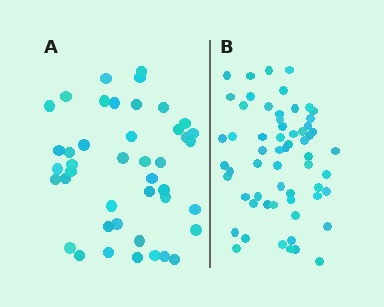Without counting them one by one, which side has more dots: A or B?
Region B (the right region) has more dots.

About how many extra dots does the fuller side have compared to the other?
Region B has approximately 15 more dots than region A.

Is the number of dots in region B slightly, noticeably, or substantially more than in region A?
Region B has noticeably more, but not dramatically so. The ratio is roughly 1.4 to 1.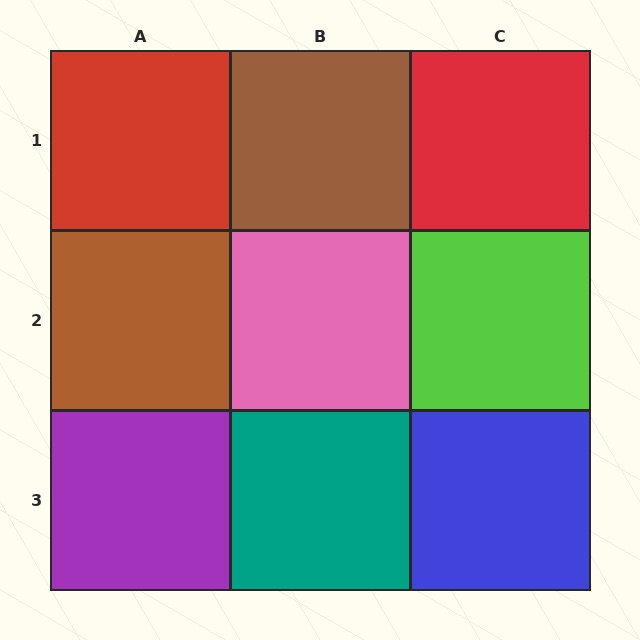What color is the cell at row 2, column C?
Lime.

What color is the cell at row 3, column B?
Teal.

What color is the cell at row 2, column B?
Pink.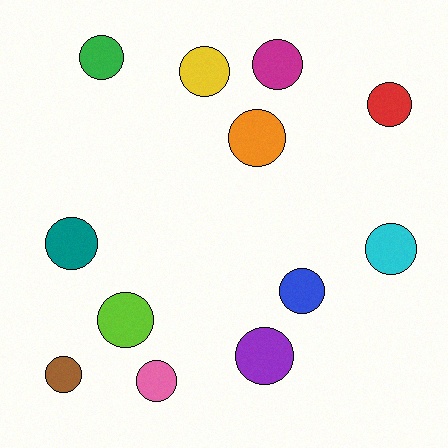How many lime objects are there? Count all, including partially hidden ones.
There is 1 lime object.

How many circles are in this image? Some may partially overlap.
There are 12 circles.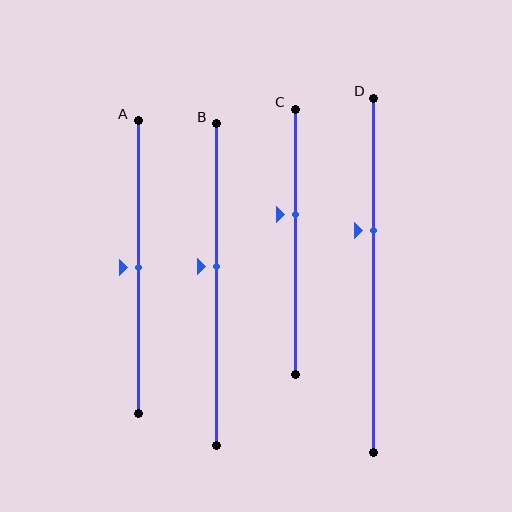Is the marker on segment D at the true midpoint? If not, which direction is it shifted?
No, the marker on segment D is shifted upward by about 13% of the segment length.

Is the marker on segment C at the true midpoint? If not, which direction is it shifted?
No, the marker on segment C is shifted upward by about 10% of the segment length.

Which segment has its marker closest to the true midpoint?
Segment A has its marker closest to the true midpoint.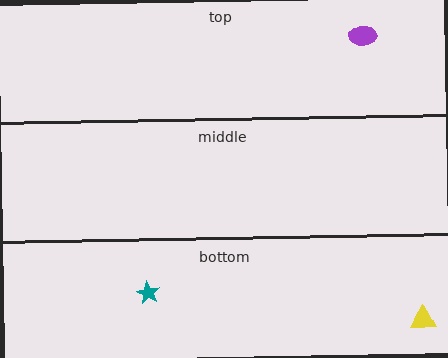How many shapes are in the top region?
1.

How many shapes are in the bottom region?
2.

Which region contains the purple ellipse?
The top region.